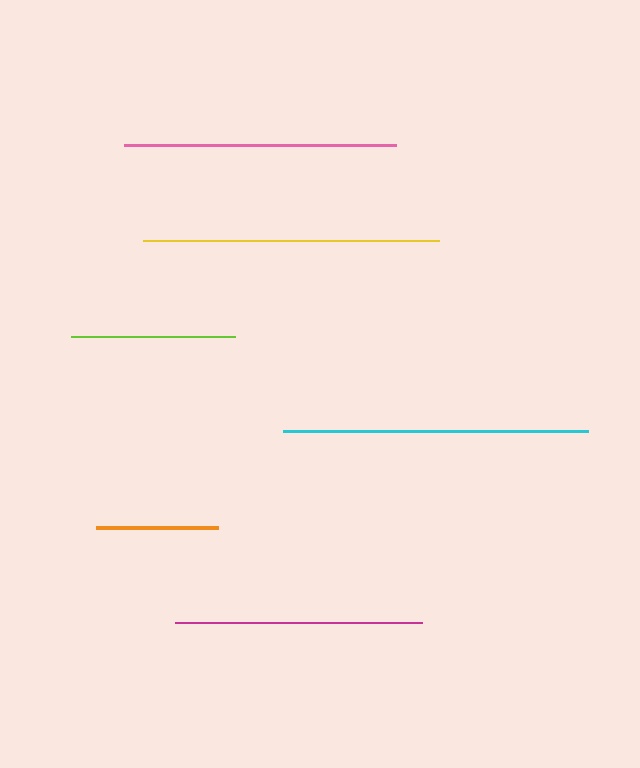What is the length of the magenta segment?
The magenta segment is approximately 247 pixels long.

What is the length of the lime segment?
The lime segment is approximately 163 pixels long.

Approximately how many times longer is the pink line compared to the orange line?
The pink line is approximately 2.2 times the length of the orange line.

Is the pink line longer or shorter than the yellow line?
The yellow line is longer than the pink line.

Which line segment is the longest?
The cyan line is the longest at approximately 305 pixels.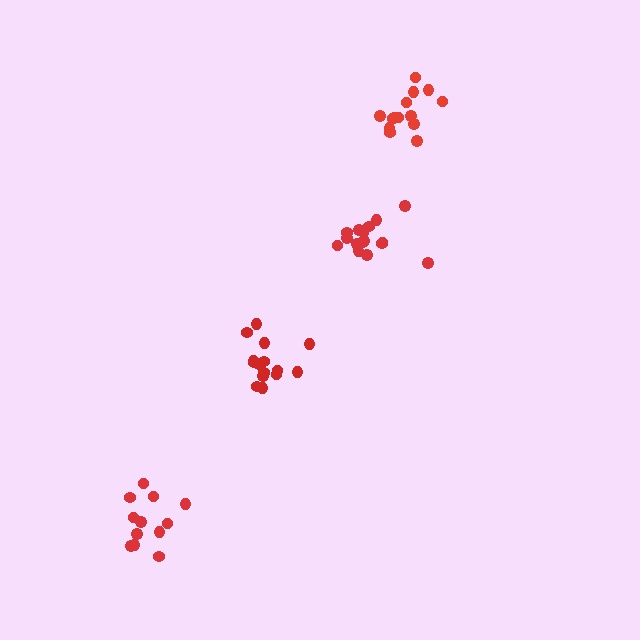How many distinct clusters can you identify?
There are 4 distinct clusters.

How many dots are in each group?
Group 1: 15 dots, Group 2: 12 dots, Group 3: 14 dots, Group 4: 16 dots (57 total).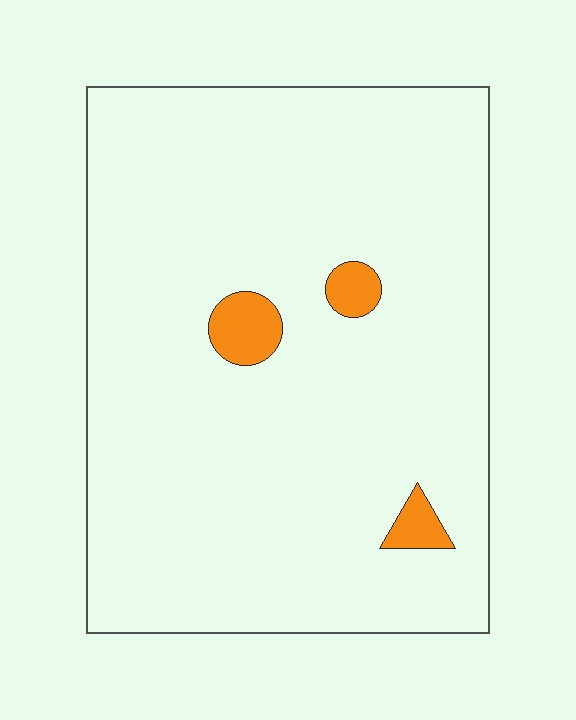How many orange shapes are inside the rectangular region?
3.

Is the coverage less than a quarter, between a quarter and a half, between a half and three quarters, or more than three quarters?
Less than a quarter.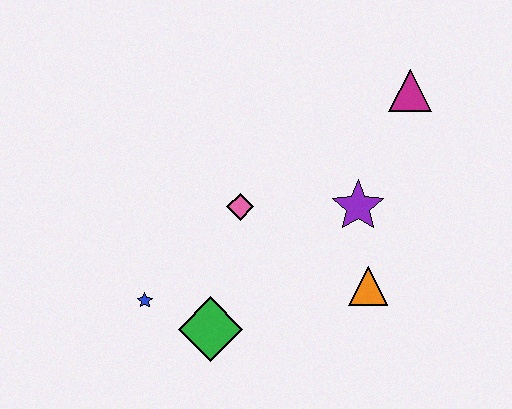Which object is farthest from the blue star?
The magenta triangle is farthest from the blue star.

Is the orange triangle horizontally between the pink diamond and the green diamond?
No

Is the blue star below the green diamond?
No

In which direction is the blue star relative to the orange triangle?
The blue star is to the left of the orange triangle.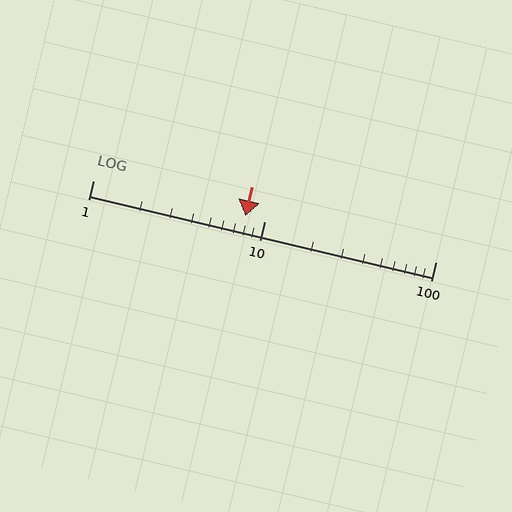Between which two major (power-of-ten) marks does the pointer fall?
The pointer is between 1 and 10.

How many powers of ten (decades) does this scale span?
The scale spans 2 decades, from 1 to 100.